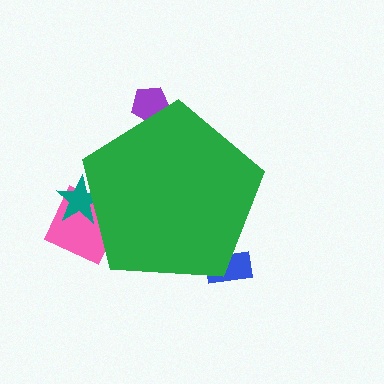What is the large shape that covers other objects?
A green pentagon.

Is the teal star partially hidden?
Yes, the teal star is partially hidden behind the green pentagon.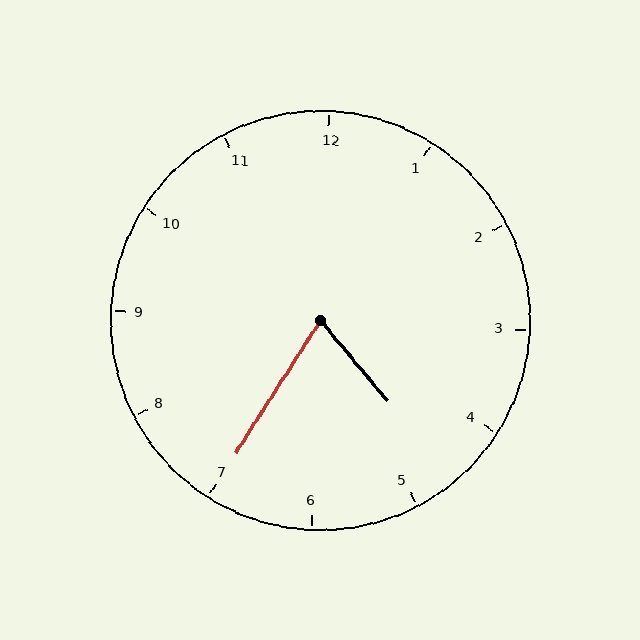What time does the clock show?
4:35.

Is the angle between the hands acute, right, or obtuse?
It is acute.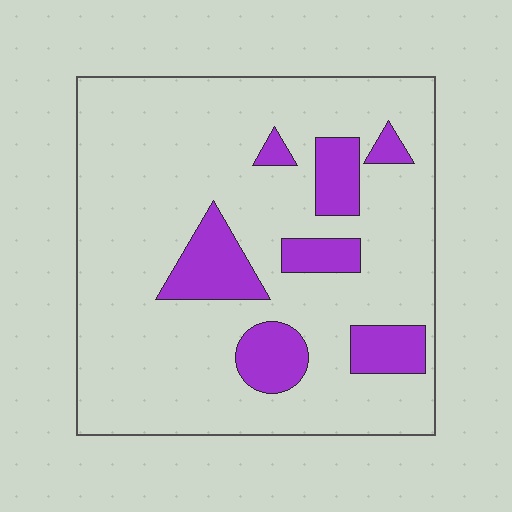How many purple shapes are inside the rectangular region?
7.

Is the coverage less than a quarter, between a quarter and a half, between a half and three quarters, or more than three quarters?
Less than a quarter.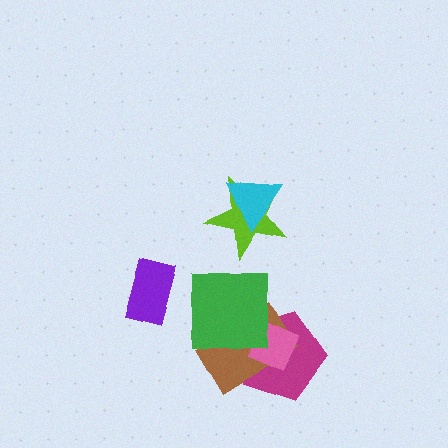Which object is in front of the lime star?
The cyan triangle is in front of the lime star.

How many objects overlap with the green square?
3 objects overlap with the green square.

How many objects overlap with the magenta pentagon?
3 objects overlap with the magenta pentagon.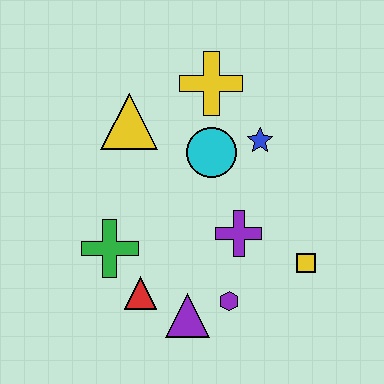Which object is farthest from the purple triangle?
The yellow cross is farthest from the purple triangle.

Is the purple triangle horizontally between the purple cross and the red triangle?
Yes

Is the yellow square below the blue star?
Yes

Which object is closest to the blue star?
The cyan circle is closest to the blue star.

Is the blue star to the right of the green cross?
Yes